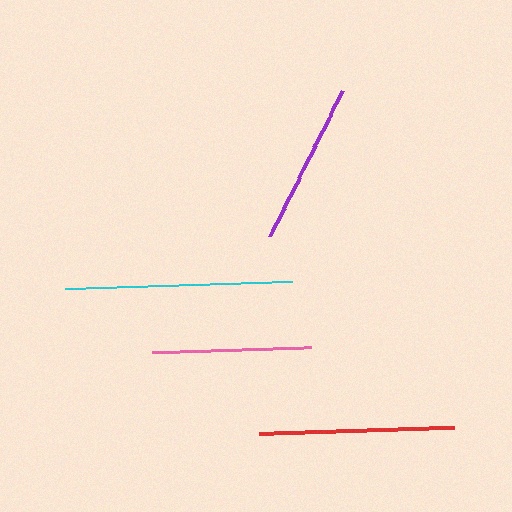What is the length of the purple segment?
The purple segment is approximately 162 pixels long.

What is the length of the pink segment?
The pink segment is approximately 159 pixels long.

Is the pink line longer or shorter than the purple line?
The purple line is longer than the pink line.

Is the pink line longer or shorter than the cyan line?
The cyan line is longer than the pink line.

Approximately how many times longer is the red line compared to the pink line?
The red line is approximately 1.2 times the length of the pink line.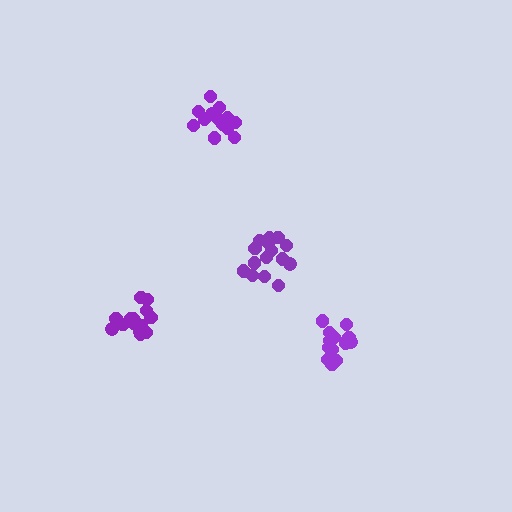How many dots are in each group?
Group 1: 15 dots, Group 2: 15 dots, Group 3: 16 dots, Group 4: 16 dots (62 total).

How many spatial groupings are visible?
There are 4 spatial groupings.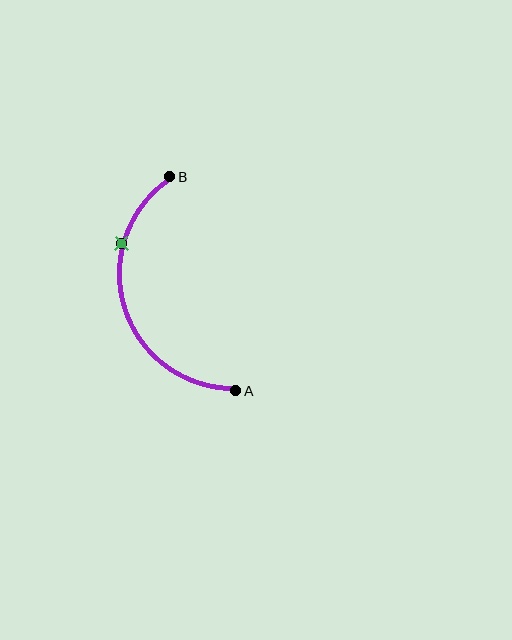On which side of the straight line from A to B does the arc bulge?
The arc bulges to the left of the straight line connecting A and B.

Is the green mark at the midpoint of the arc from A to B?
No. The green mark lies on the arc but is closer to endpoint B. The arc midpoint would be at the point on the curve equidistant along the arc from both A and B.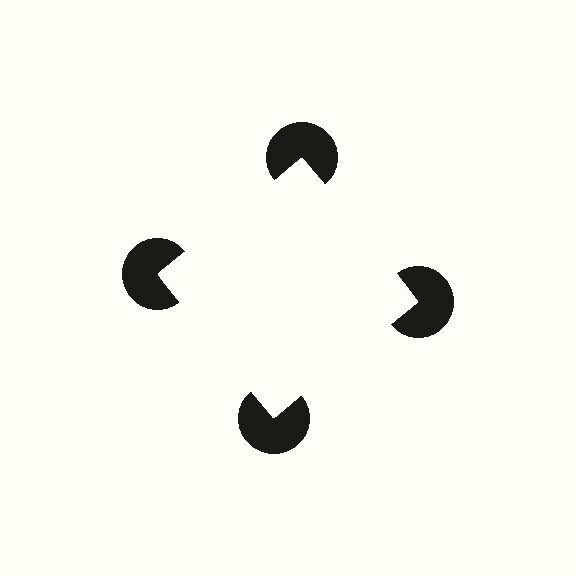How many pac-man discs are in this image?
There are 4 — one at each vertex of the illusory square.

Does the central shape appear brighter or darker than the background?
It typically appears slightly brighter than the background, even though no actual brightness change is drawn.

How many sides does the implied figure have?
4 sides.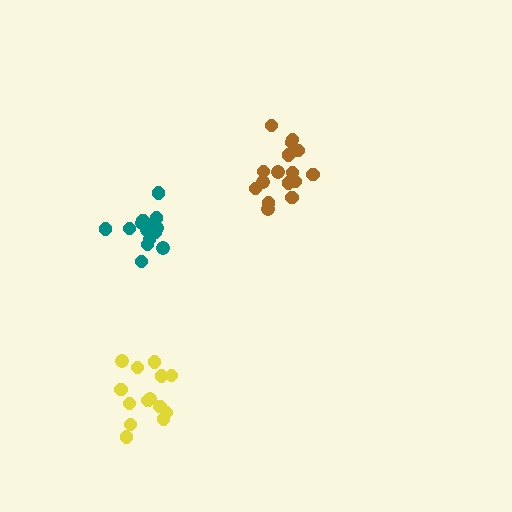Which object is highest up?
The brown cluster is topmost.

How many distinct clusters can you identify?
There are 3 distinct clusters.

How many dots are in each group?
Group 1: 16 dots, Group 2: 14 dots, Group 3: 14 dots (44 total).